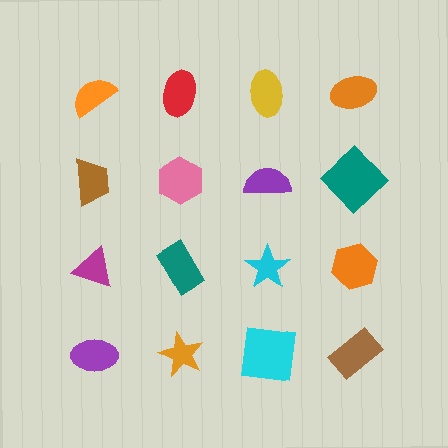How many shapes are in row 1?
4 shapes.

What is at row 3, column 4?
An orange hexagon.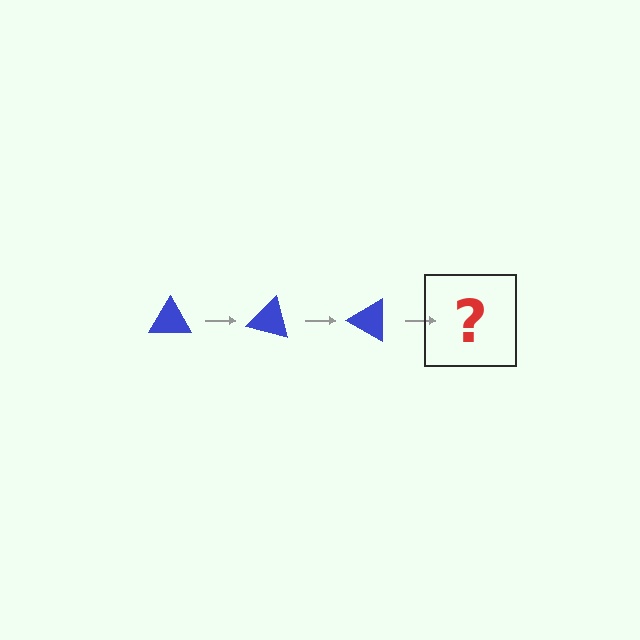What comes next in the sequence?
The next element should be a blue triangle rotated 45 degrees.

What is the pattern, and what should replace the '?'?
The pattern is that the triangle rotates 15 degrees each step. The '?' should be a blue triangle rotated 45 degrees.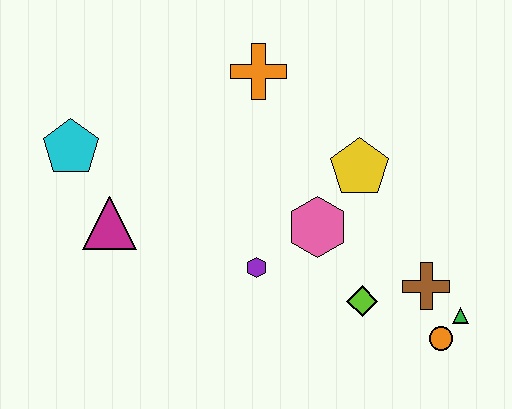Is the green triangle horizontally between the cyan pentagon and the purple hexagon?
No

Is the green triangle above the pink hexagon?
No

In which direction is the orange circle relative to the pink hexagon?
The orange circle is to the right of the pink hexagon.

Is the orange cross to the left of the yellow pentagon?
Yes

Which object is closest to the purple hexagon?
The pink hexagon is closest to the purple hexagon.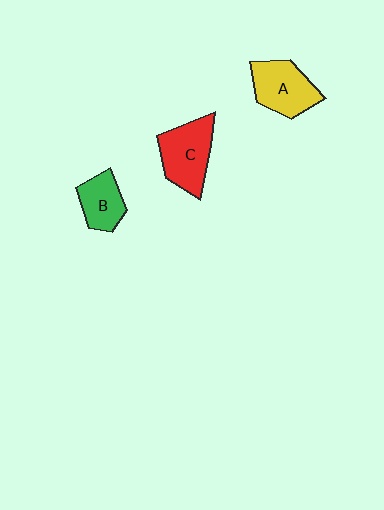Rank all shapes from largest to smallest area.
From largest to smallest: C (red), A (yellow), B (green).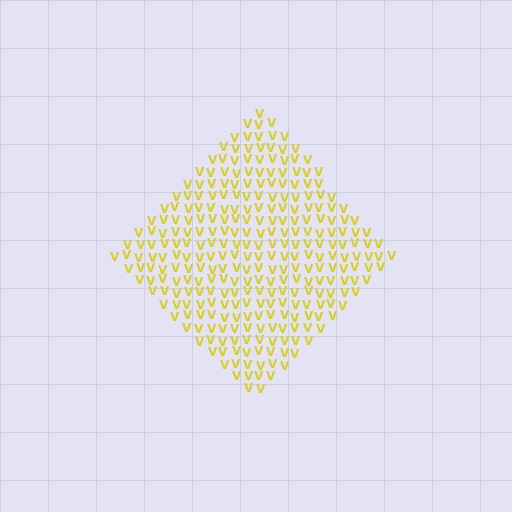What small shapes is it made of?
It is made of small letter V's.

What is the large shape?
The large shape is a diamond.